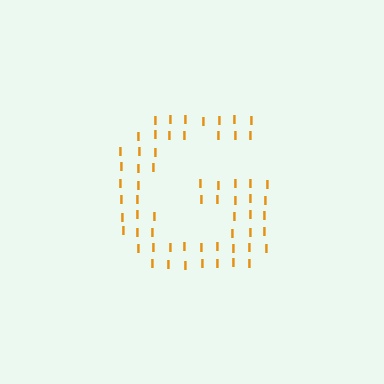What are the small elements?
The small elements are letter I's.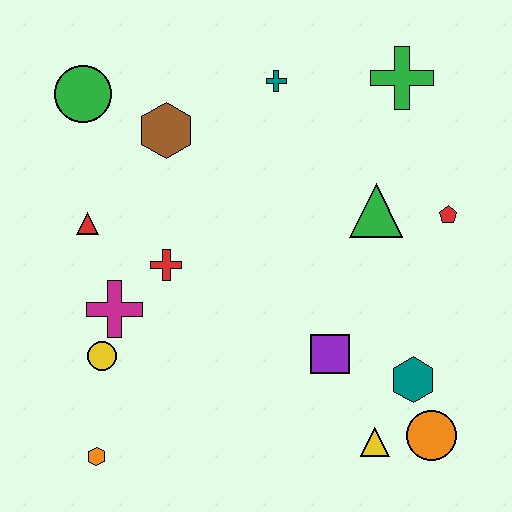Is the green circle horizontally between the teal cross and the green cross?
No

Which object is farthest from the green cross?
The orange hexagon is farthest from the green cross.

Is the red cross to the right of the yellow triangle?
No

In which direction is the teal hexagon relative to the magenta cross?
The teal hexagon is to the right of the magenta cross.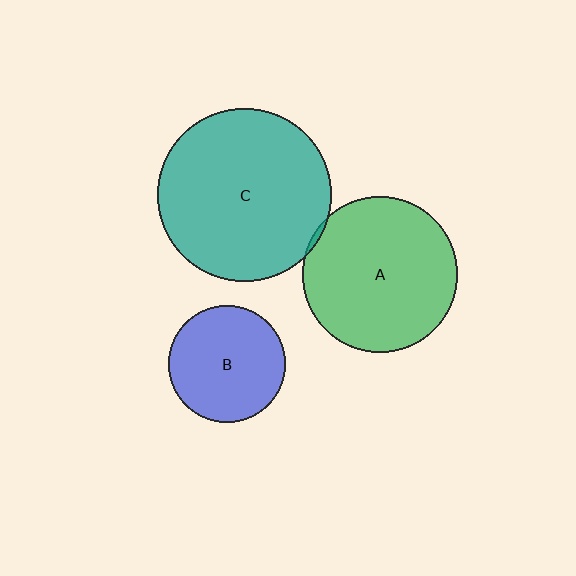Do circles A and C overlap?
Yes.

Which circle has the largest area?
Circle C (teal).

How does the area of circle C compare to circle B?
Approximately 2.2 times.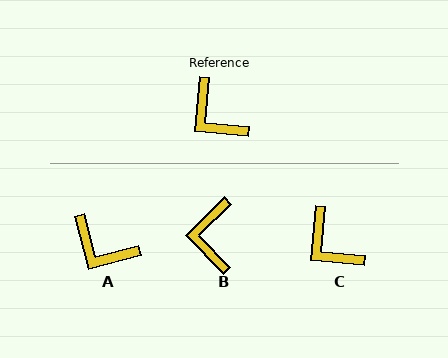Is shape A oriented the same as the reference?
No, it is off by about 20 degrees.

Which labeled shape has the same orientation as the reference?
C.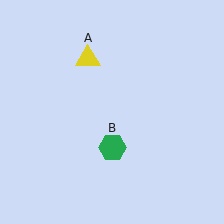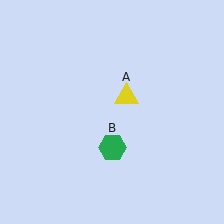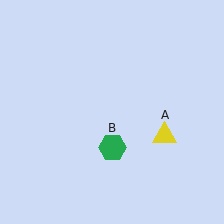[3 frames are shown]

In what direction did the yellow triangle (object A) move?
The yellow triangle (object A) moved down and to the right.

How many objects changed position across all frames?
1 object changed position: yellow triangle (object A).